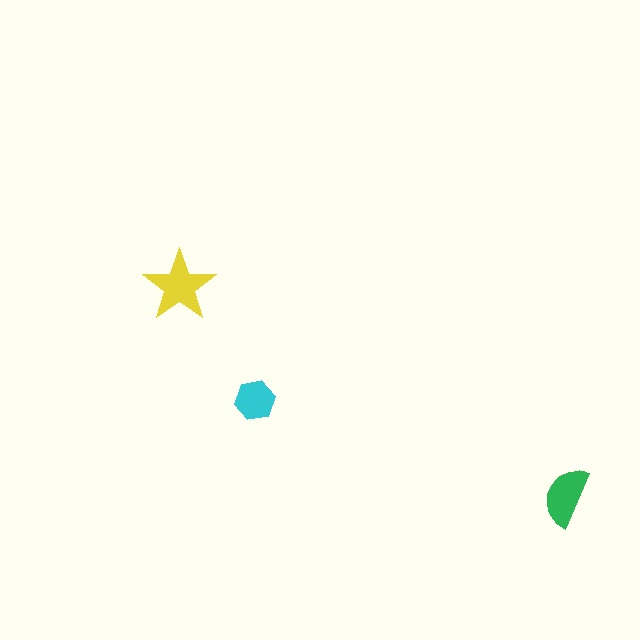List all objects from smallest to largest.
The cyan hexagon, the green semicircle, the yellow star.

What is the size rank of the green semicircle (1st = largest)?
2nd.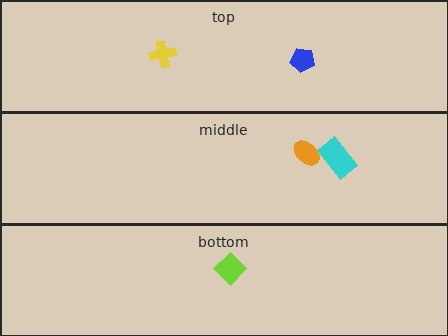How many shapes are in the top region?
2.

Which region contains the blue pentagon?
The top region.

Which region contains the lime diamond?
The bottom region.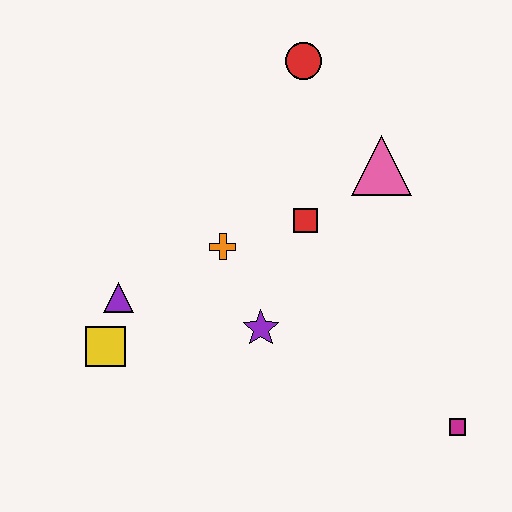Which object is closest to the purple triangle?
The yellow square is closest to the purple triangle.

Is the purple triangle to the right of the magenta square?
No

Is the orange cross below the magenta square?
No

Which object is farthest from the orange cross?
The magenta square is farthest from the orange cross.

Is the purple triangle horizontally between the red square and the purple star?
No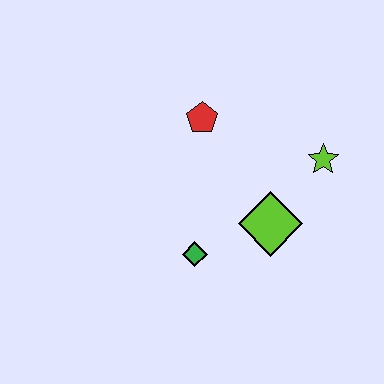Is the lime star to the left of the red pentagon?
No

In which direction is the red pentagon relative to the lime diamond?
The red pentagon is above the lime diamond.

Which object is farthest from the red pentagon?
The green diamond is farthest from the red pentagon.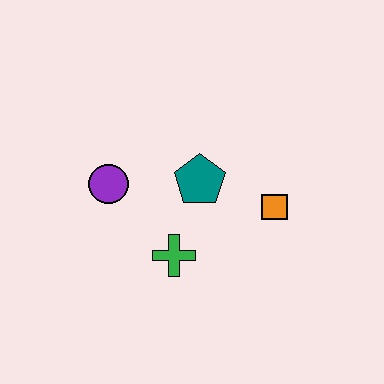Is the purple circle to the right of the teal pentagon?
No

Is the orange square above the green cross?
Yes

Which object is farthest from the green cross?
The orange square is farthest from the green cross.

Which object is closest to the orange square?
The teal pentagon is closest to the orange square.